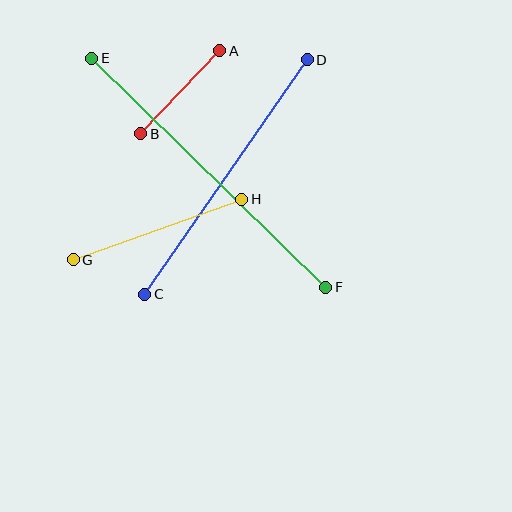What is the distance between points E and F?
The distance is approximately 327 pixels.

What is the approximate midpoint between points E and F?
The midpoint is at approximately (209, 173) pixels.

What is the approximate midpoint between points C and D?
The midpoint is at approximately (226, 177) pixels.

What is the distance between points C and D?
The distance is approximately 285 pixels.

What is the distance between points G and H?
The distance is approximately 179 pixels.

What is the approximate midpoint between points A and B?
The midpoint is at approximately (180, 92) pixels.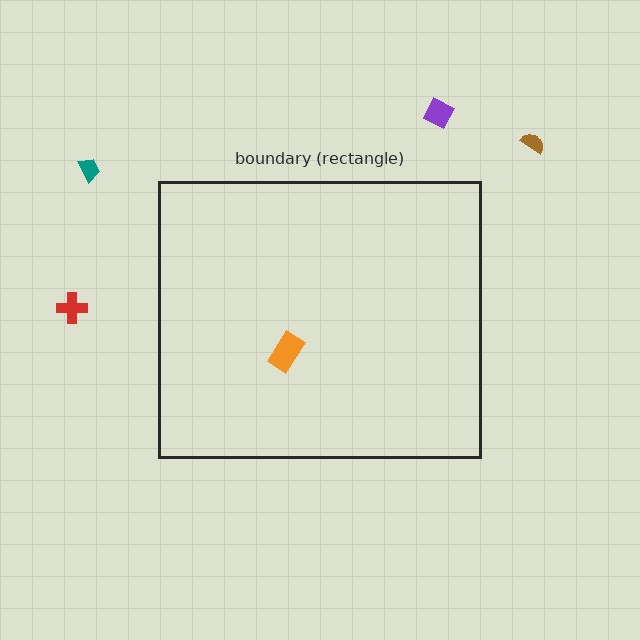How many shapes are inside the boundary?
1 inside, 4 outside.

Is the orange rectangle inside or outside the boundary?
Inside.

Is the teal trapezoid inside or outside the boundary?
Outside.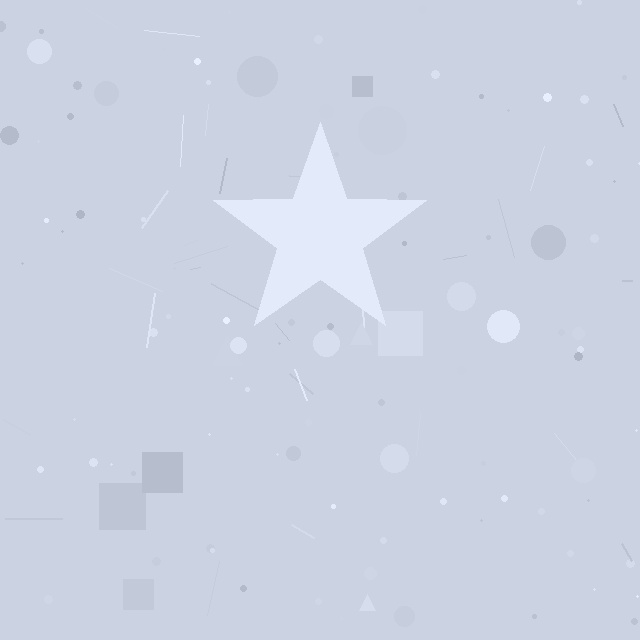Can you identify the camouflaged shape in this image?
The camouflaged shape is a star.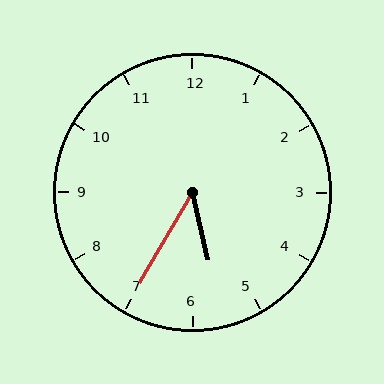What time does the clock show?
5:35.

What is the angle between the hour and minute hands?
Approximately 42 degrees.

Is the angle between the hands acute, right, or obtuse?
It is acute.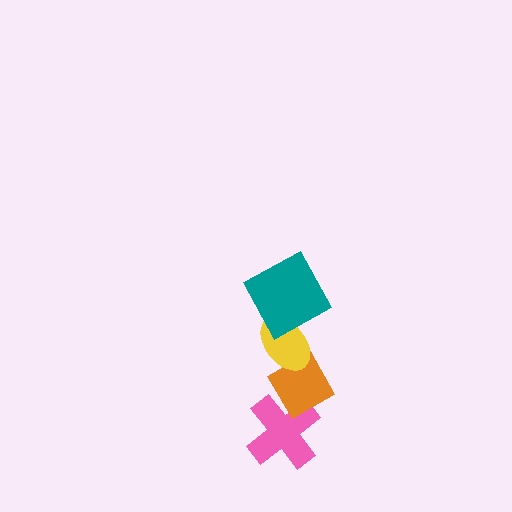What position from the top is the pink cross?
The pink cross is 4th from the top.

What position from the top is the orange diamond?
The orange diamond is 3rd from the top.